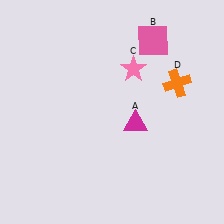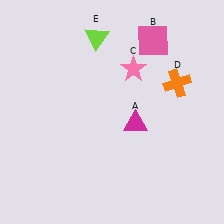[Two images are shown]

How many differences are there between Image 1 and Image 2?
There is 1 difference between the two images.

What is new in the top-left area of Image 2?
A lime triangle (E) was added in the top-left area of Image 2.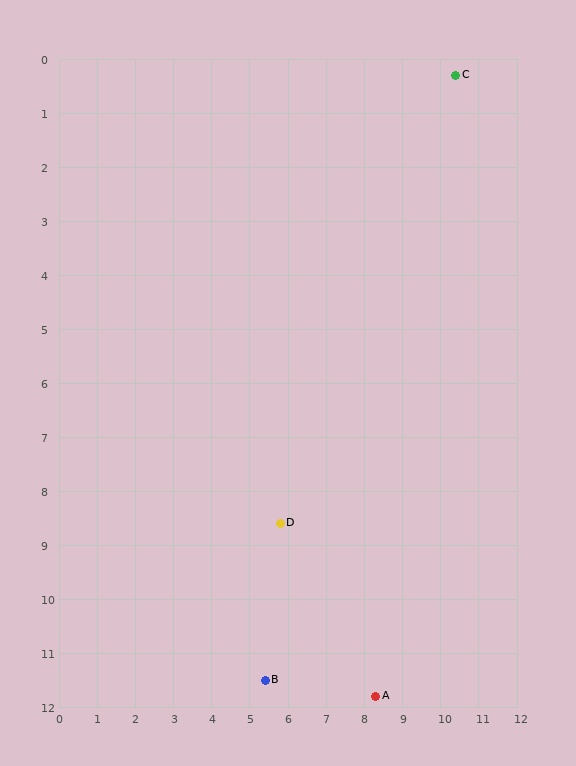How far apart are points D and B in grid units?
Points D and B are about 2.9 grid units apart.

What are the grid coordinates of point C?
Point C is at approximately (10.4, 0.3).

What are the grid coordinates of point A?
Point A is at approximately (8.3, 11.8).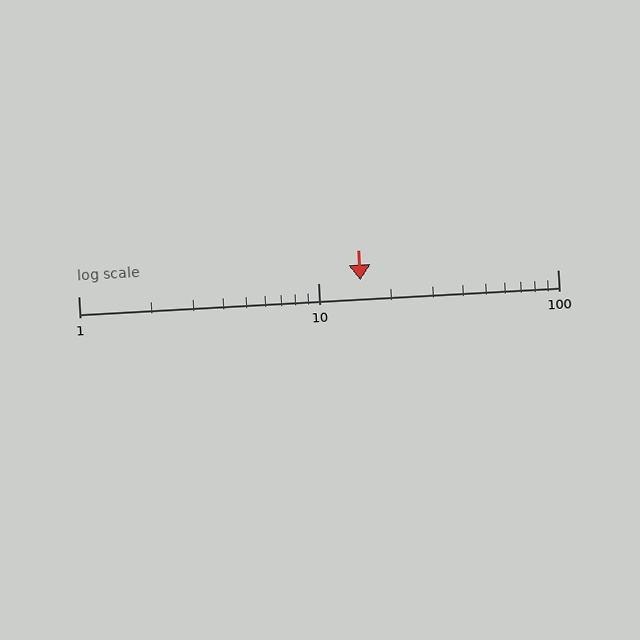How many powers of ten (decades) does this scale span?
The scale spans 2 decades, from 1 to 100.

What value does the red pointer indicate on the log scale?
The pointer indicates approximately 15.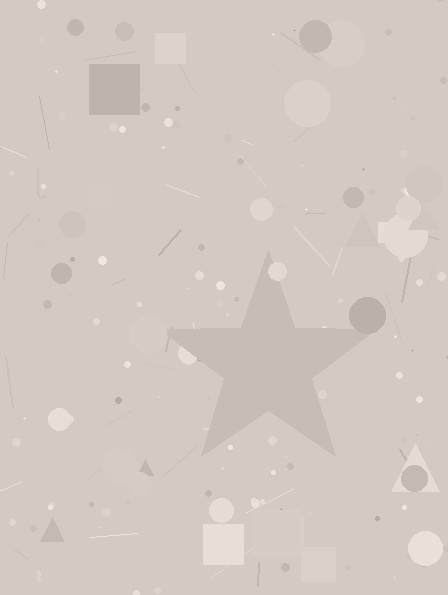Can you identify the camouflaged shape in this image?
The camouflaged shape is a star.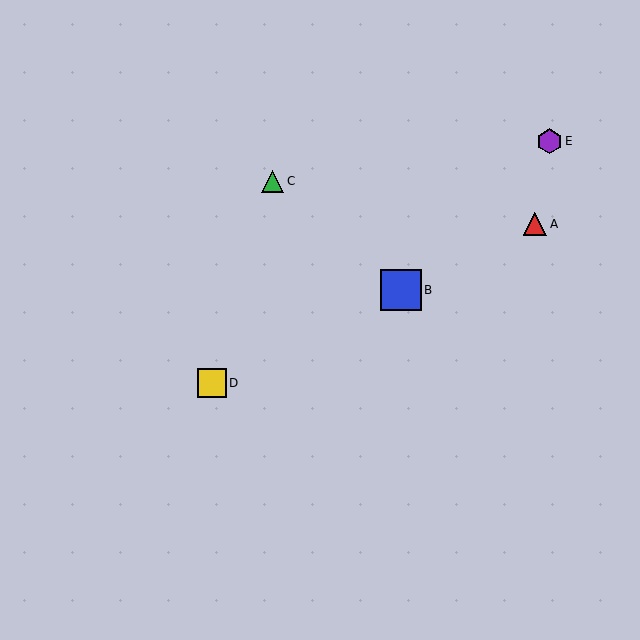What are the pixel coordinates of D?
Object D is at (212, 383).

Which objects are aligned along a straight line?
Objects A, B, D are aligned along a straight line.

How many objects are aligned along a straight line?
3 objects (A, B, D) are aligned along a straight line.